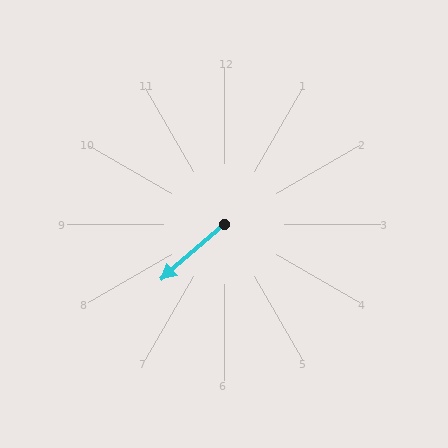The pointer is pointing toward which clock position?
Roughly 8 o'clock.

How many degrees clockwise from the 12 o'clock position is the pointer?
Approximately 229 degrees.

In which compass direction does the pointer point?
Southwest.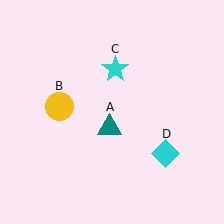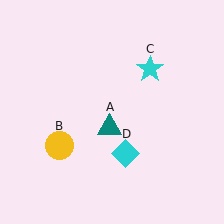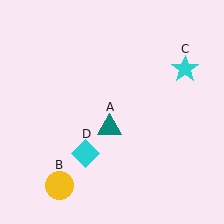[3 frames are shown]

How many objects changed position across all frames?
3 objects changed position: yellow circle (object B), cyan star (object C), cyan diamond (object D).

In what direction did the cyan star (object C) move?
The cyan star (object C) moved right.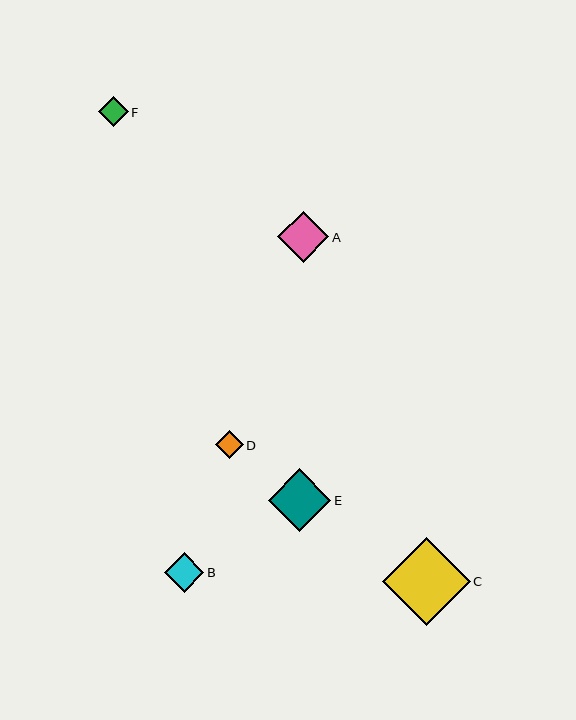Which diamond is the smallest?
Diamond D is the smallest with a size of approximately 28 pixels.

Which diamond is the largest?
Diamond C is the largest with a size of approximately 88 pixels.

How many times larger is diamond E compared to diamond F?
Diamond E is approximately 2.1 times the size of diamond F.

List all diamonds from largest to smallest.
From largest to smallest: C, E, A, B, F, D.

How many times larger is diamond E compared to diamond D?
Diamond E is approximately 2.2 times the size of diamond D.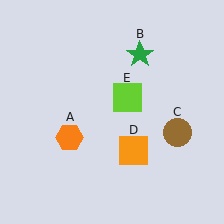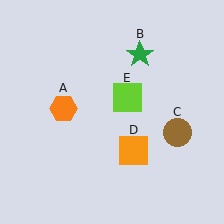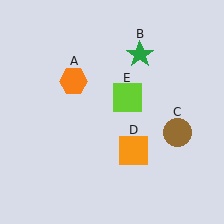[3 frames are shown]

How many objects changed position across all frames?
1 object changed position: orange hexagon (object A).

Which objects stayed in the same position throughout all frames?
Green star (object B) and brown circle (object C) and orange square (object D) and lime square (object E) remained stationary.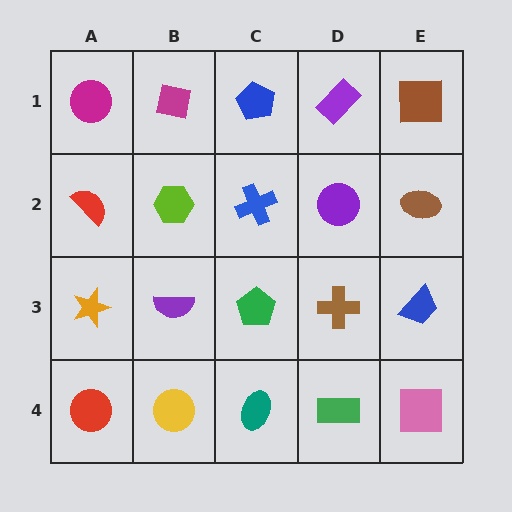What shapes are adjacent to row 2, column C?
A blue pentagon (row 1, column C), a green pentagon (row 3, column C), a lime hexagon (row 2, column B), a purple circle (row 2, column D).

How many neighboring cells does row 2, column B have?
4.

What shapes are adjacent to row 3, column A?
A red semicircle (row 2, column A), a red circle (row 4, column A), a purple semicircle (row 3, column B).